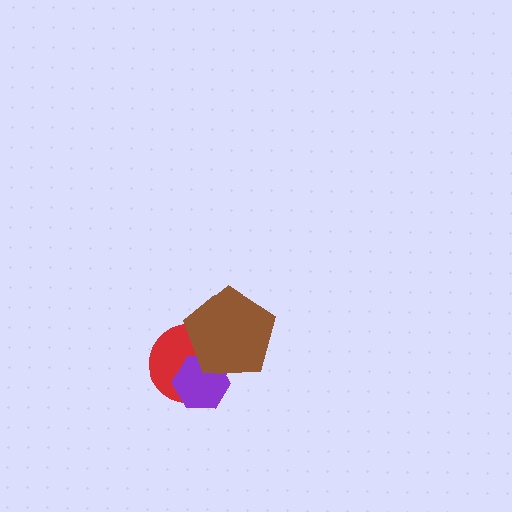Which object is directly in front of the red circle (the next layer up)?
The purple hexagon is directly in front of the red circle.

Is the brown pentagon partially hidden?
No, no other shape covers it.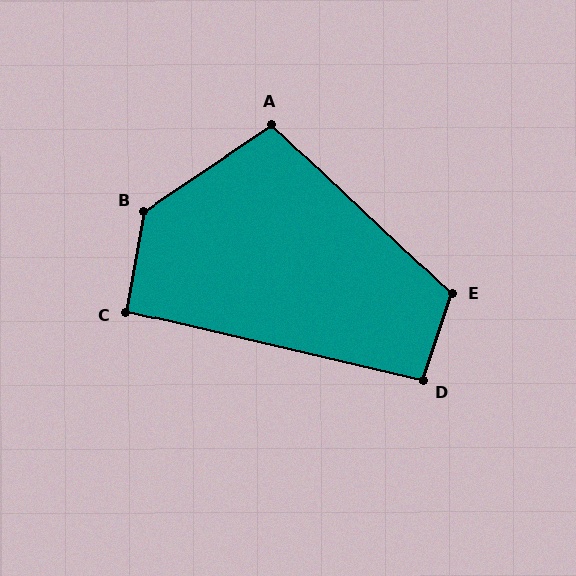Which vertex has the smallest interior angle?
C, at approximately 93 degrees.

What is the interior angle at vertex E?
Approximately 115 degrees (obtuse).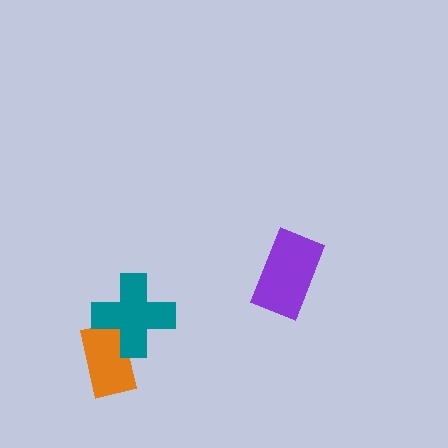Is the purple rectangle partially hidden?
No, no other shape covers it.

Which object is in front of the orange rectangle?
The teal cross is in front of the orange rectangle.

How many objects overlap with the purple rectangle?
0 objects overlap with the purple rectangle.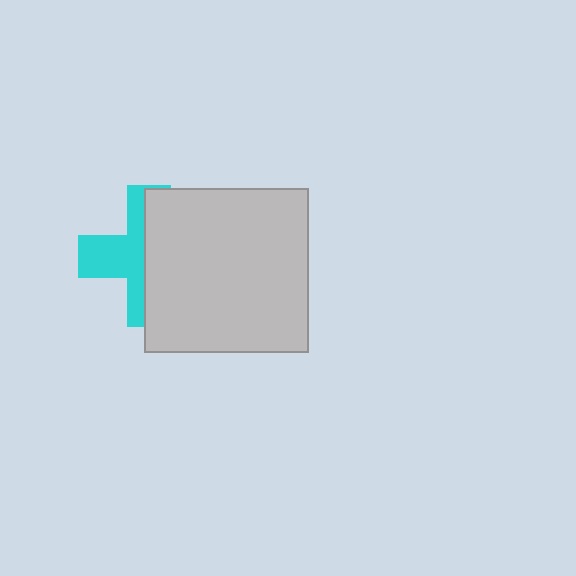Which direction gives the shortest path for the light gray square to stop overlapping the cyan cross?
Moving right gives the shortest separation.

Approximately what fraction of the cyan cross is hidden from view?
Roughly 57% of the cyan cross is hidden behind the light gray square.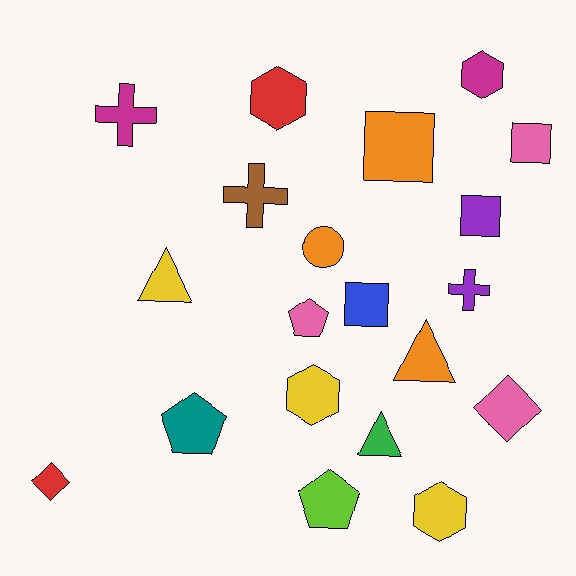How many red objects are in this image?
There are 2 red objects.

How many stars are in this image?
There are no stars.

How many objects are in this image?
There are 20 objects.